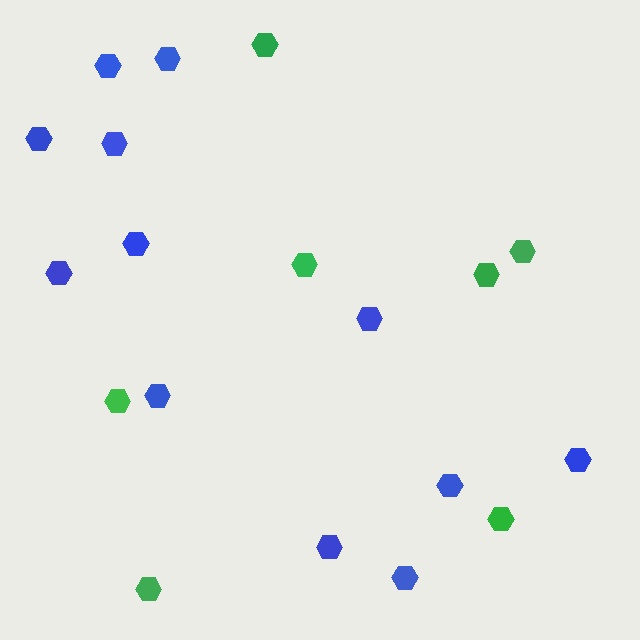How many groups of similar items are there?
There are 2 groups: one group of blue hexagons (12) and one group of green hexagons (7).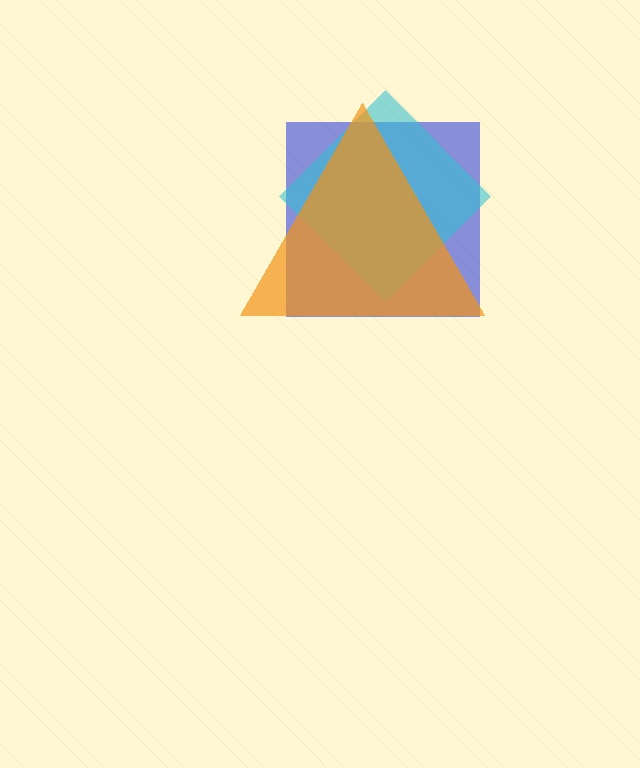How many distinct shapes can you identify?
There are 3 distinct shapes: a blue square, a cyan diamond, an orange triangle.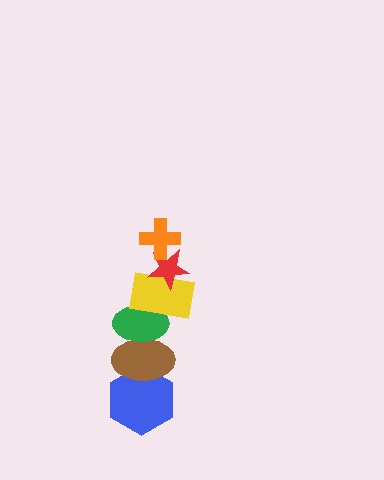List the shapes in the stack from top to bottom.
From top to bottom: the orange cross, the red star, the yellow rectangle, the green ellipse, the brown ellipse, the blue hexagon.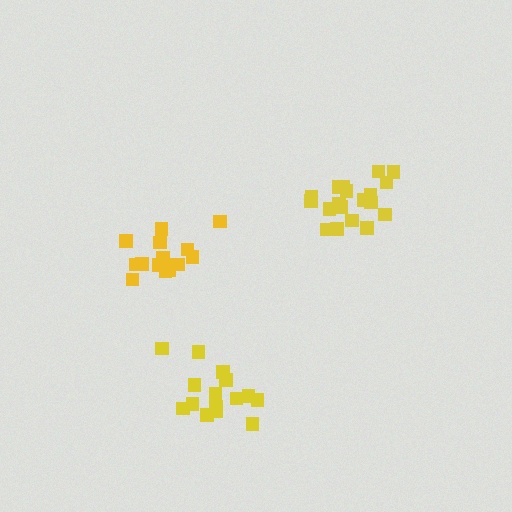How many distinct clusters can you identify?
There are 3 distinct clusters.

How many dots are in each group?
Group 1: 15 dots, Group 2: 20 dots, Group 3: 15 dots (50 total).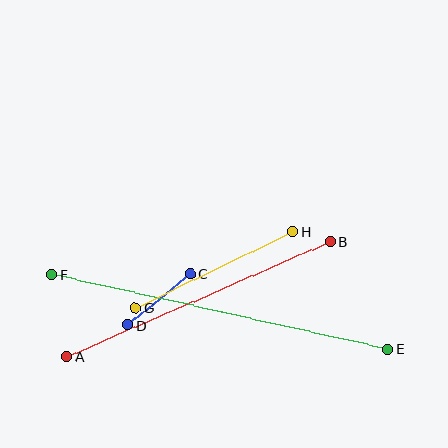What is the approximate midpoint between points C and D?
The midpoint is at approximately (159, 299) pixels.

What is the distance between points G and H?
The distance is approximately 175 pixels.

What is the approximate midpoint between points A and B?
The midpoint is at approximately (198, 299) pixels.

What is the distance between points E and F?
The distance is approximately 344 pixels.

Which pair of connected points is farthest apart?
Points E and F are farthest apart.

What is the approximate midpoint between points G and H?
The midpoint is at approximately (214, 270) pixels.